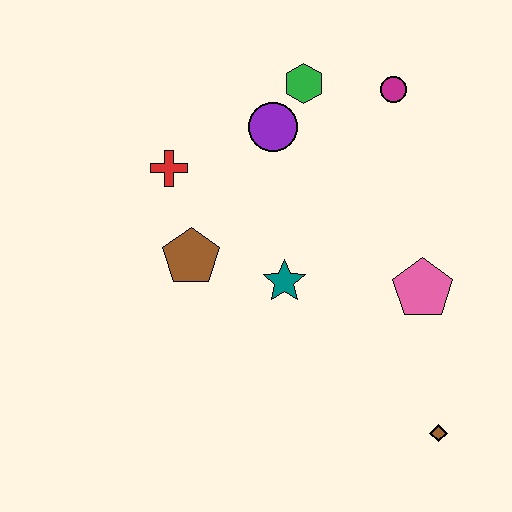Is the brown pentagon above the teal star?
Yes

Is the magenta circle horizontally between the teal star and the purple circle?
No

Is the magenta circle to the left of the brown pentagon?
No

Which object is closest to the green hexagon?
The purple circle is closest to the green hexagon.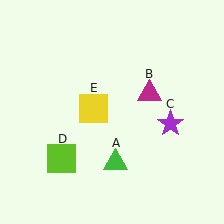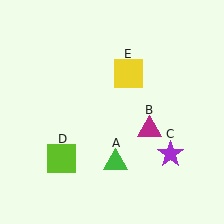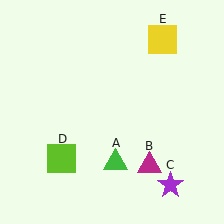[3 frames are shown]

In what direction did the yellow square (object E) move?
The yellow square (object E) moved up and to the right.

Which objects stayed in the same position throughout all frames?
Green triangle (object A) and lime square (object D) remained stationary.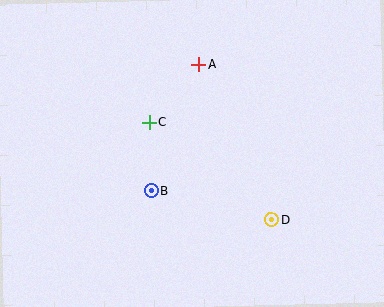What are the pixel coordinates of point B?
Point B is at (151, 191).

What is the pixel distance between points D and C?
The distance between D and C is 156 pixels.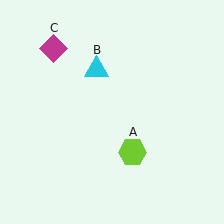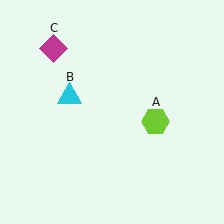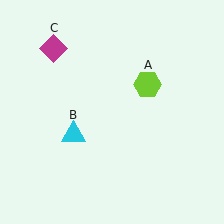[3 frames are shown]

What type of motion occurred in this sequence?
The lime hexagon (object A), cyan triangle (object B) rotated counterclockwise around the center of the scene.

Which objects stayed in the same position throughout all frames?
Magenta diamond (object C) remained stationary.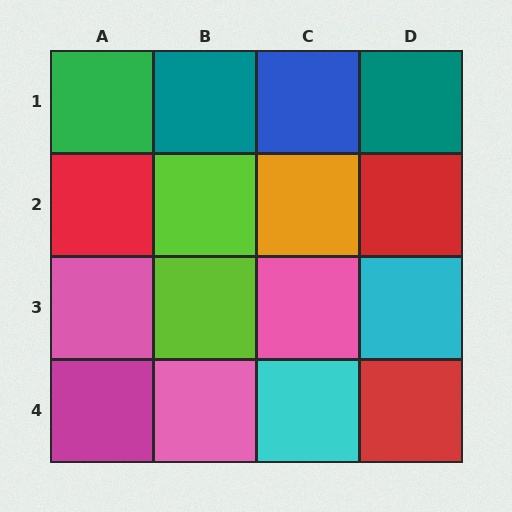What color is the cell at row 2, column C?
Orange.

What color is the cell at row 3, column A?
Pink.